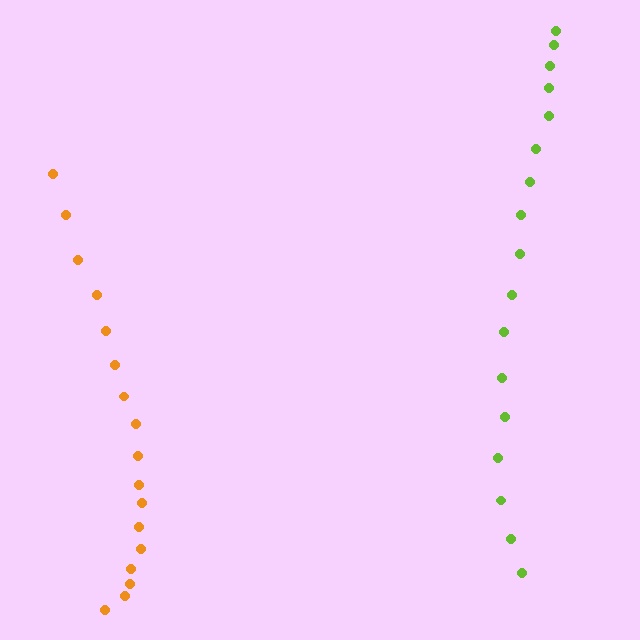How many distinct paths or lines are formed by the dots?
There are 2 distinct paths.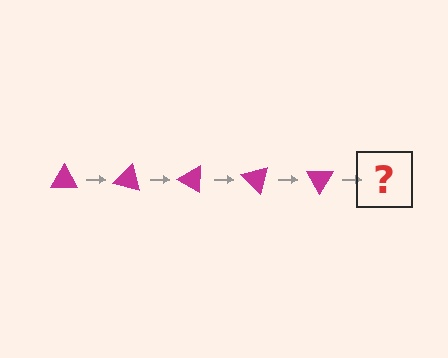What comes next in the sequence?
The next element should be a magenta triangle rotated 75 degrees.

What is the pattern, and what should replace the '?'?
The pattern is that the triangle rotates 15 degrees each step. The '?' should be a magenta triangle rotated 75 degrees.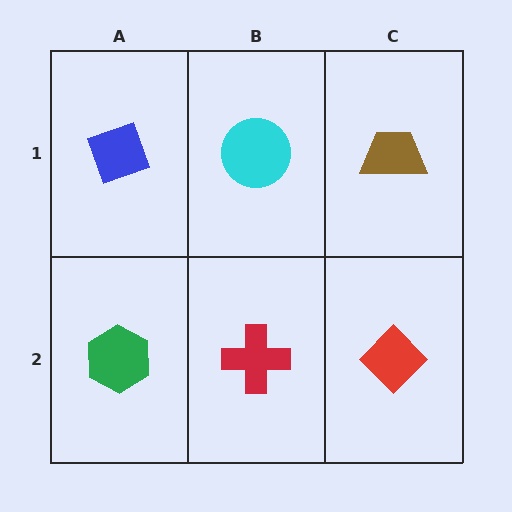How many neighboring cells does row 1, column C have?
2.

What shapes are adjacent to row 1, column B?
A red cross (row 2, column B), a blue diamond (row 1, column A), a brown trapezoid (row 1, column C).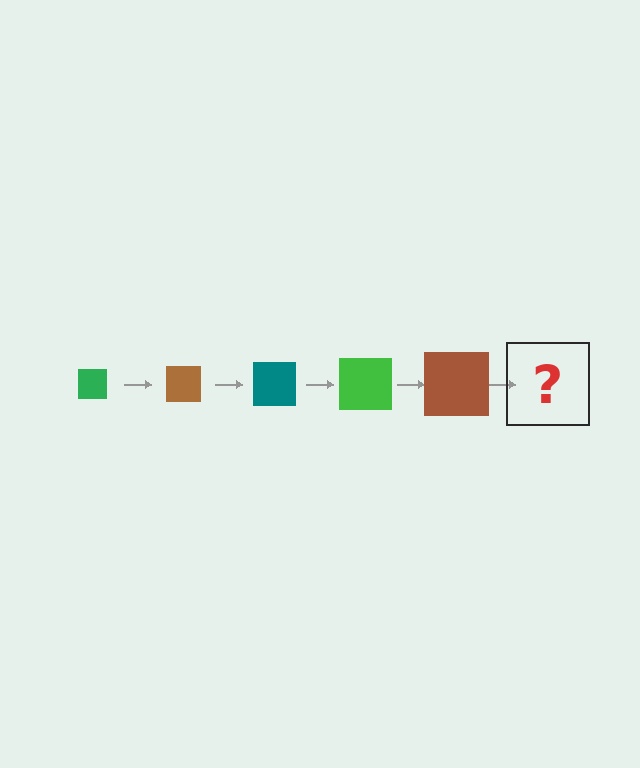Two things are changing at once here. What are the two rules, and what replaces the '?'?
The two rules are that the square grows larger each step and the color cycles through green, brown, and teal. The '?' should be a teal square, larger than the previous one.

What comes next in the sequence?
The next element should be a teal square, larger than the previous one.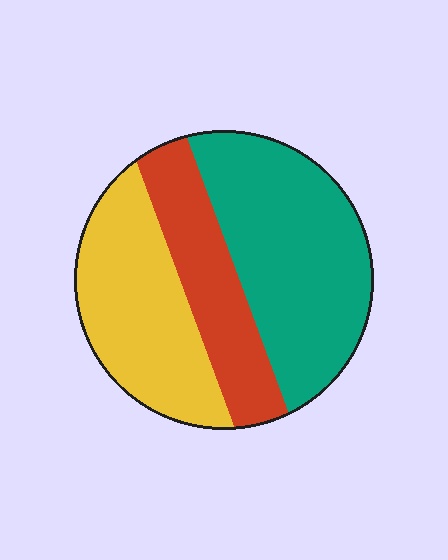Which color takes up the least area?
Red, at roughly 25%.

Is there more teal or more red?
Teal.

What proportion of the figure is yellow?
Yellow covers around 35% of the figure.